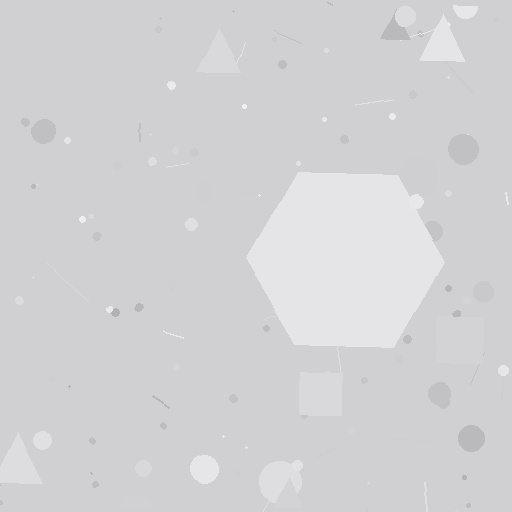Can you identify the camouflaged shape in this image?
The camouflaged shape is a hexagon.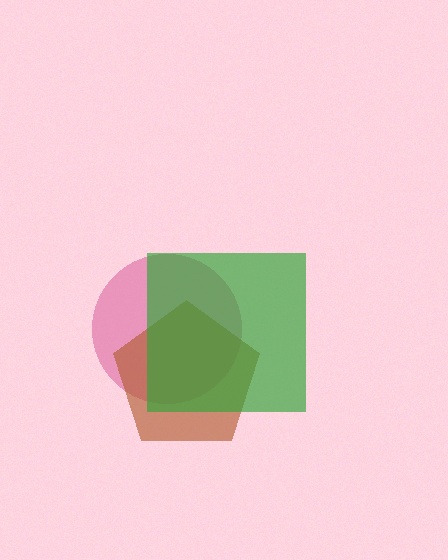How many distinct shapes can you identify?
There are 3 distinct shapes: a pink circle, a brown pentagon, a green square.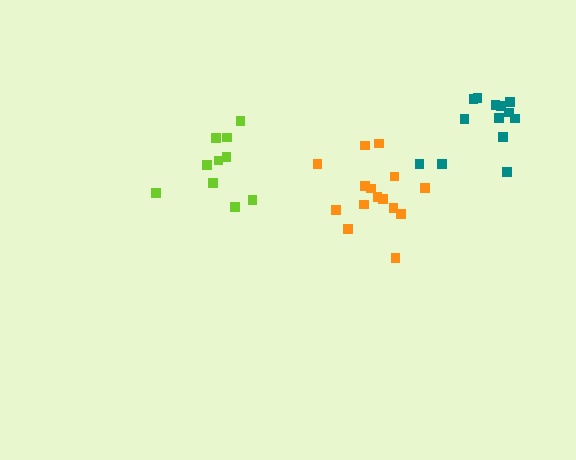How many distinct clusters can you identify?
There are 3 distinct clusters.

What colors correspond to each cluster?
The clusters are colored: lime, teal, orange.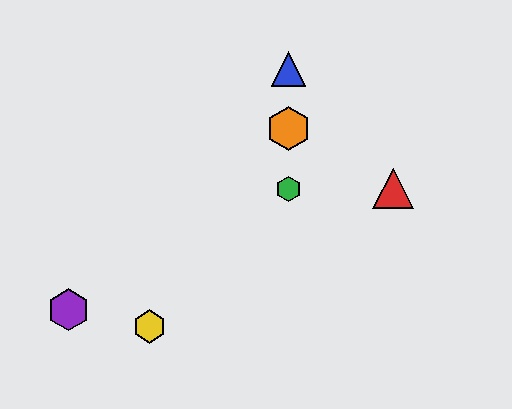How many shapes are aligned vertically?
3 shapes (the blue triangle, the green hexagon, the orange hexagon) are aligned vertically.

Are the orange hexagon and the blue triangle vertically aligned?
Yes, both are at x≈289.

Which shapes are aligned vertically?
The blue triangle, the green hexagon, the orange hexagon are aligned vertically.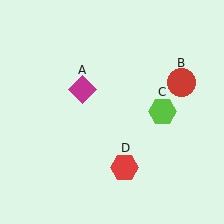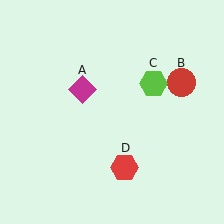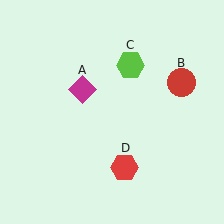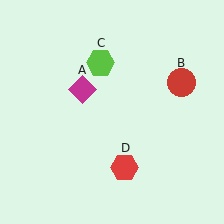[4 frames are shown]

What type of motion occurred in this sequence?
The lime hexagon (object C) rotated counterclockwise around the center of the scene.